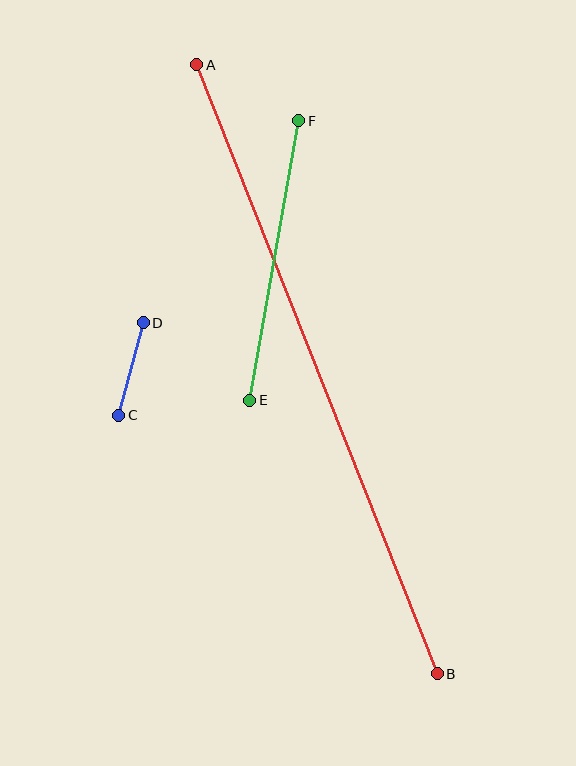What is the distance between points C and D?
The distance is approximately 96 pixels.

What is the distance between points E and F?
The distance is approximately 284 pixels.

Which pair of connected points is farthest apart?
Points A and B are farthest apart.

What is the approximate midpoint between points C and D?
The midpoint is at approximately (131, 369) pixels.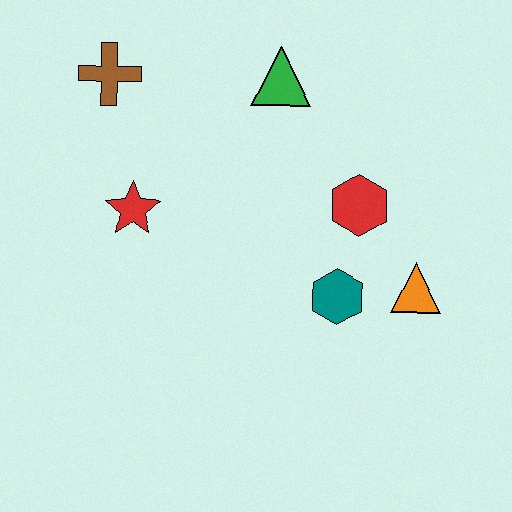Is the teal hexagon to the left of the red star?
No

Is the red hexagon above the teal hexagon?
Yes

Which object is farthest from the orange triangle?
The brown cross is farthest from the orange triangle.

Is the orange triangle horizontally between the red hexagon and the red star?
No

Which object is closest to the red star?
The brown cross is closest to the red star.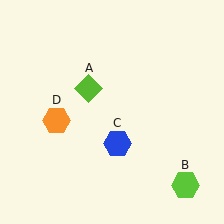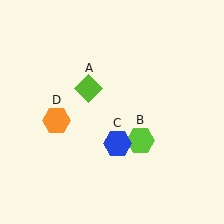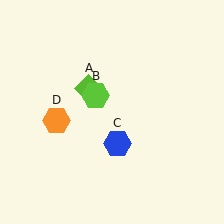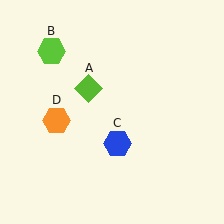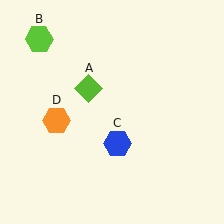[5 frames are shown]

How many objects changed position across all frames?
1 object changed position: lime hexagon (object B).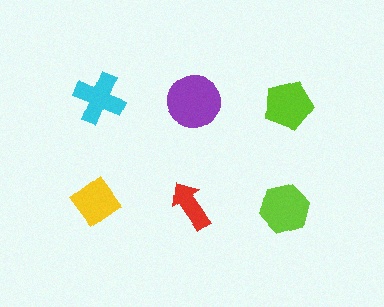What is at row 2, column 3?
A lime hexagon.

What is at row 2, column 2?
A red arrow.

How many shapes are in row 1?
3 shapes.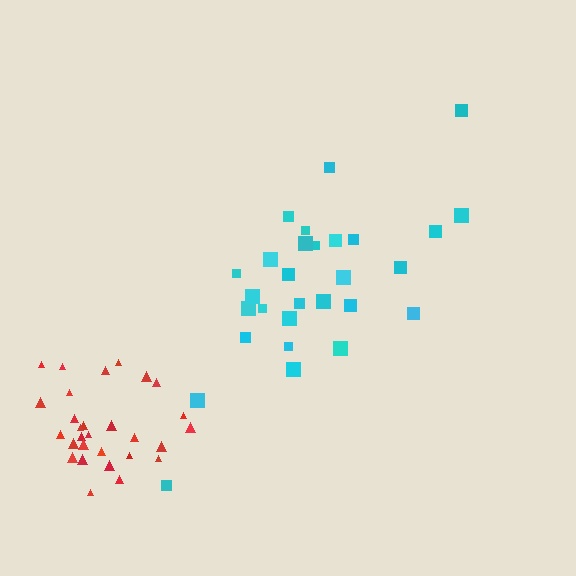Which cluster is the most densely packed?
Red.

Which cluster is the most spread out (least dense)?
Cyan.